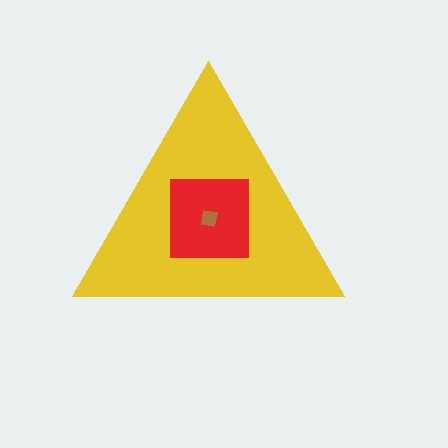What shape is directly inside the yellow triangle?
The red square.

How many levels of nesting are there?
3.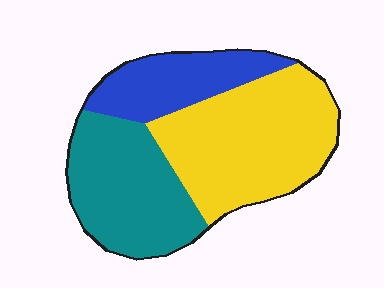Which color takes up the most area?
Yellow, at roughly 45%.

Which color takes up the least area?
Blue, at roughly 20%.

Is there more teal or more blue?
Teal.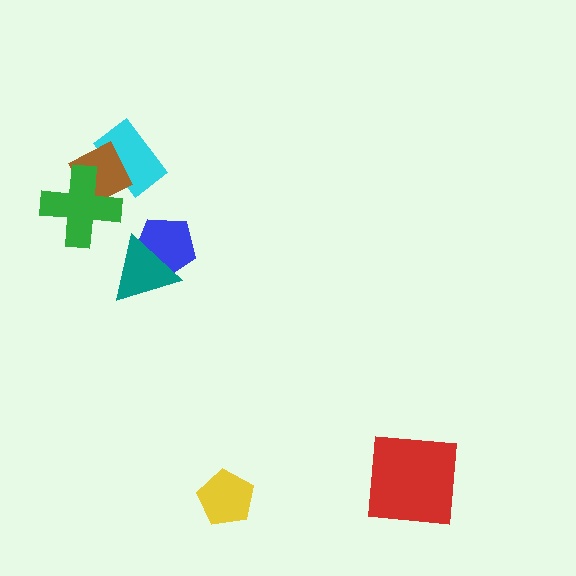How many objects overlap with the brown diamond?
2 objects overlap with the brown diamond.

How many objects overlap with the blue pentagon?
1 object overlaps with the blue pentagon.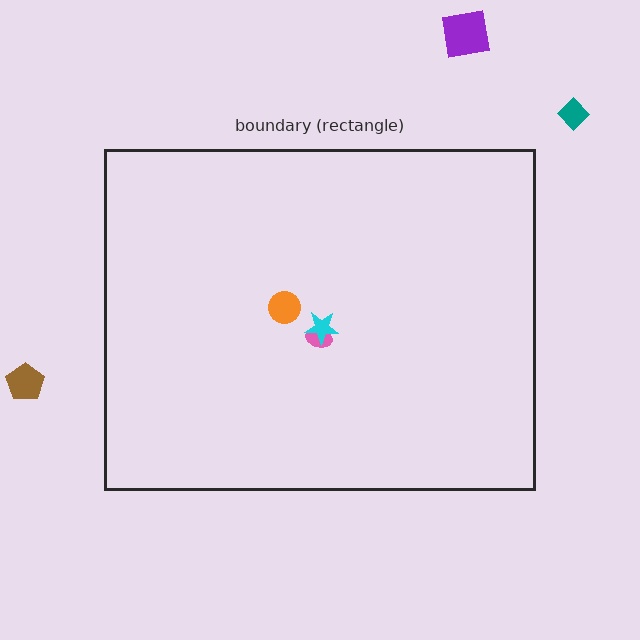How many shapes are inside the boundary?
3 inside, 3 outside.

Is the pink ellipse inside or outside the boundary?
Inside.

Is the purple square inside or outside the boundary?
Outside.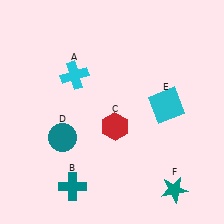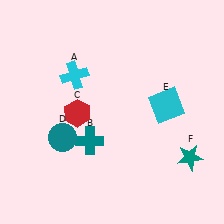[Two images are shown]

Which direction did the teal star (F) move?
The teal star (F) moved up.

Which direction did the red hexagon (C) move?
The red hexagon (C) moved left.